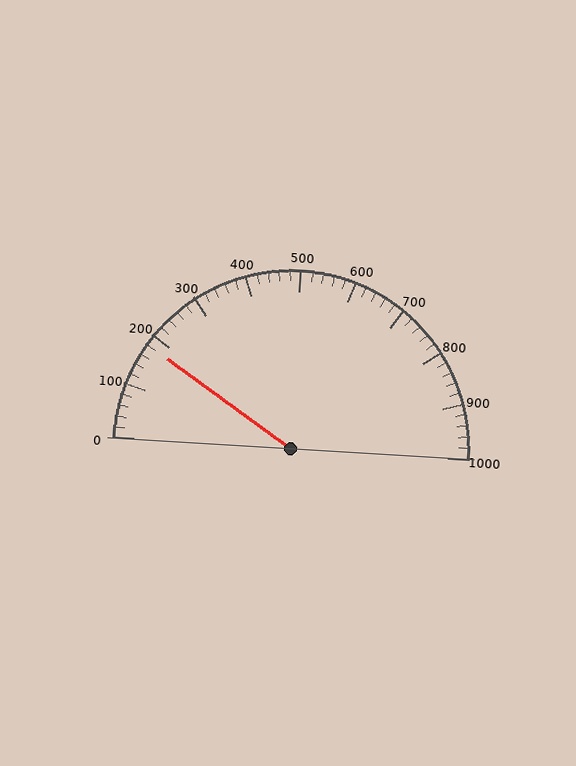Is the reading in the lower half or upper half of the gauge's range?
The reading is in the lower half of the range (0 to 1000).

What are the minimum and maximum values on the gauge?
The gauge ranges from 0 to 1000.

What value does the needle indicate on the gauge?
The needle indicates approximately 180.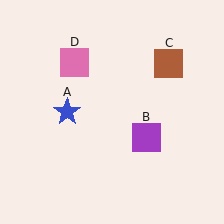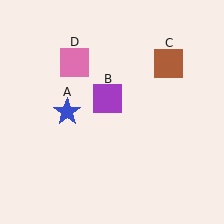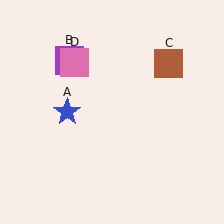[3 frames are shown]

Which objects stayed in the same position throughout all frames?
Blue star (object A) and brown square (object C) and pink square (object D) remained stationary.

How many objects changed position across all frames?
1 object changed position: purple square (object B).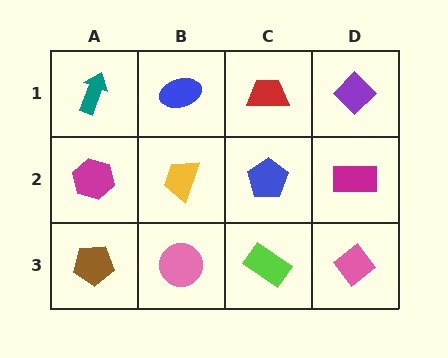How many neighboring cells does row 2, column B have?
4.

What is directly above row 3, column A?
A magenta hexagon.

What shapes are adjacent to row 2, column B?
A blue ellipse (row 1, column B), a pink circle (row 3, column B), a magenta hexagon (row 2, column A), a blue pentagon (row 2, column C).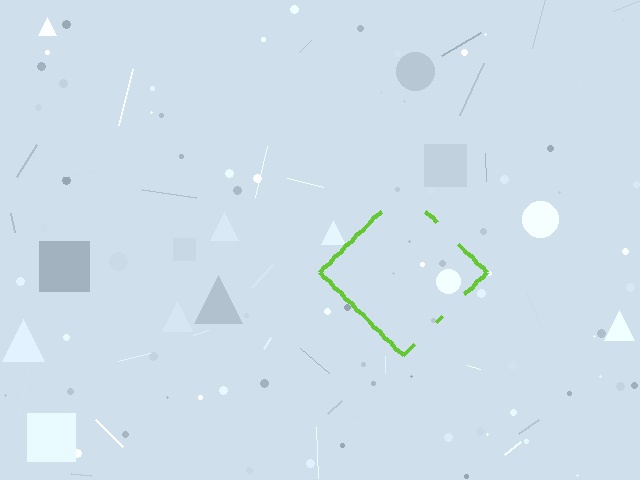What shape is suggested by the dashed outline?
The dashed outline suggests a diamond.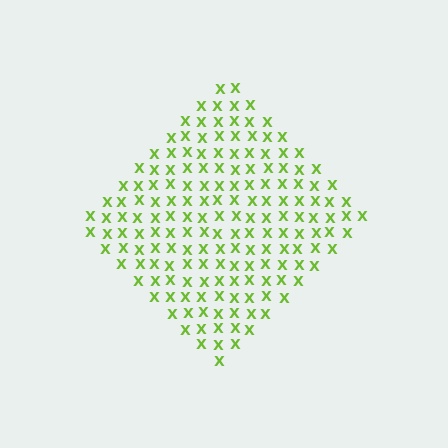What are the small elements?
The small elements are letter X's.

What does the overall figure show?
The overall figure shows a diamond.